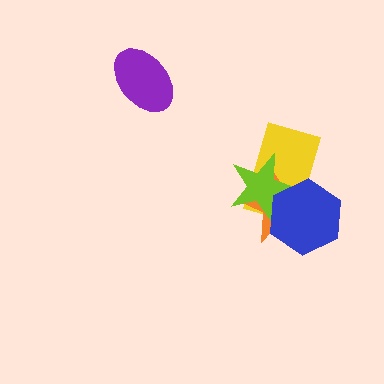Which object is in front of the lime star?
The blue hexagon is in front of the lime star.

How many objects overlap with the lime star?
3 objects overlap with the lime star.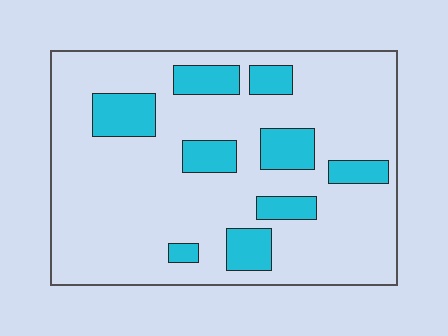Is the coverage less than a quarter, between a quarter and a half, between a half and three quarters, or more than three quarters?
Less than a quarter.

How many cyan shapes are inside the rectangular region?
9.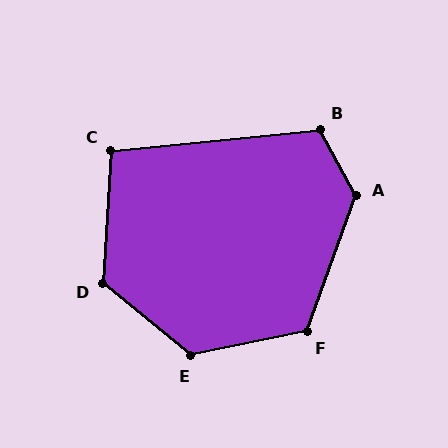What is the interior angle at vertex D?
Approximately 126 degrees (obtuse).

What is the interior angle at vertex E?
Approximately 129 degrees (obtuse).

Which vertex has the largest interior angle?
A, at approximately 132 degrees.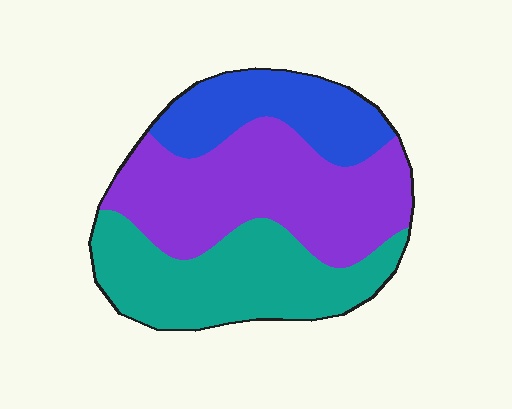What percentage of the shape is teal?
Teal covers roughly 35% of the shape.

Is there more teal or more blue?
Teal.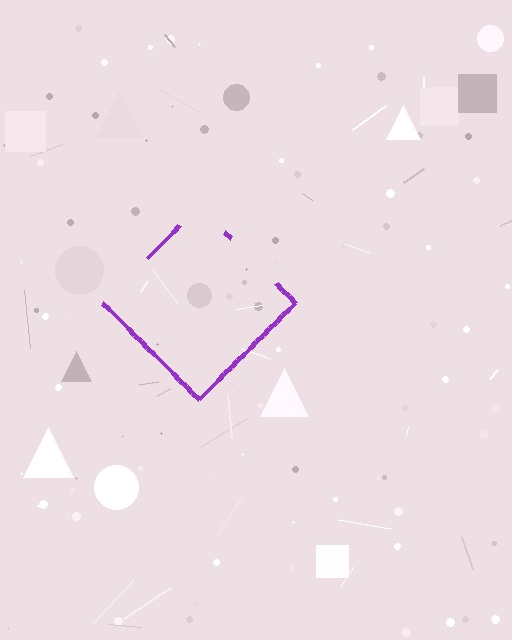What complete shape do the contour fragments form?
The contour fragments form a diamond.